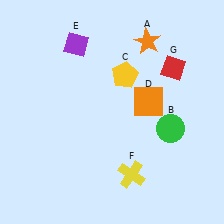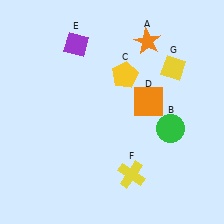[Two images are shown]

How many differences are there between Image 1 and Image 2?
There is 1 difference between the two images.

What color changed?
The diamond (G) changed from red in Image 1 to yellow in Image 2.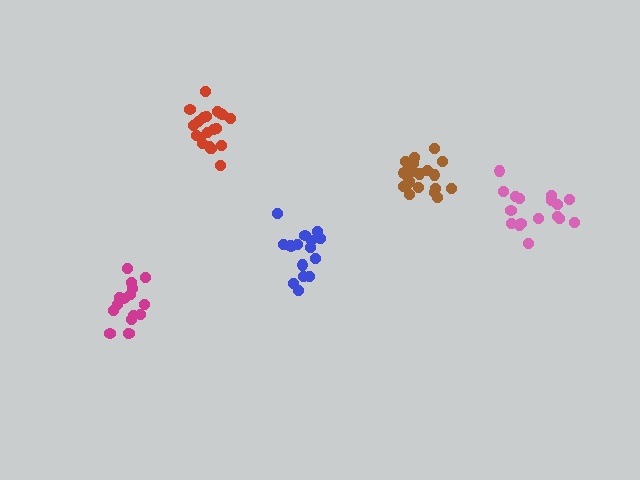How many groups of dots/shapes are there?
There are 5 groups.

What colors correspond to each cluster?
The clusters are colored: magenta, red, blue, brown, pink.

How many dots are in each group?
Group 1: 16 dots, Group 2: 21 dots, Group 3: 16 dots, Group 4: 21 dots, Group 5: 17 dots (91 total).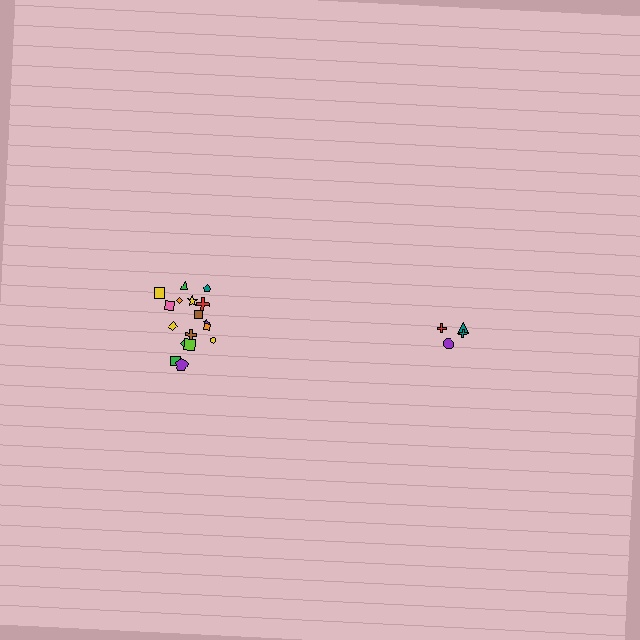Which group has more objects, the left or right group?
The left group.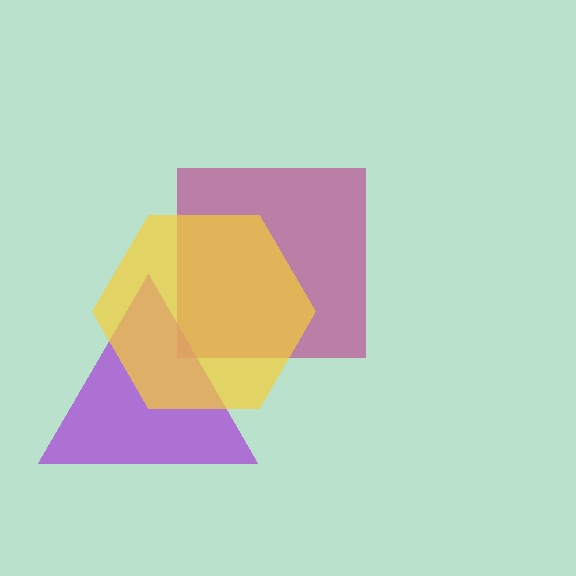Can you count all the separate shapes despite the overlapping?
Yes, there are 3 separate shapes.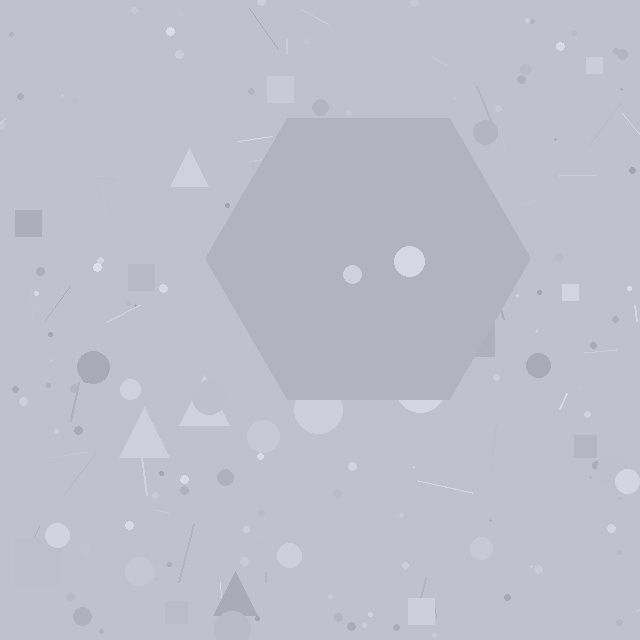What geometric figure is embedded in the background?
A hexagon is embedded in the background.